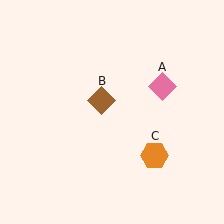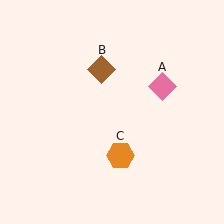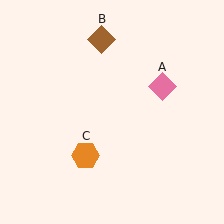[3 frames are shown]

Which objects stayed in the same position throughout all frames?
Pink diamond (object A) remained stationary.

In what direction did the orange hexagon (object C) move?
The orange hexagon (object C) moved left.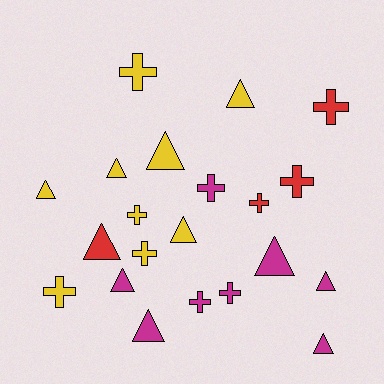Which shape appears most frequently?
Triangle, with 11 objects.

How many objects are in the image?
There are 21 objects.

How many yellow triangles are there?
There are 5 yellow triangles.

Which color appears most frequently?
Yellow, with 9 objects.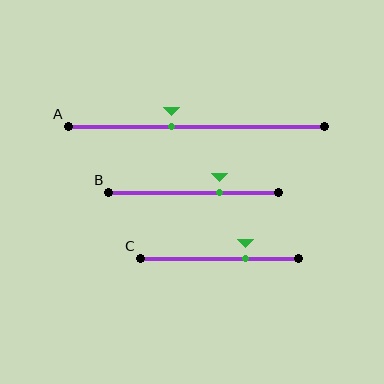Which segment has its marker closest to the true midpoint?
Segment A has its marker closest to the true midpoint.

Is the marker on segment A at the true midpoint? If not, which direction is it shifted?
No, the marker on segment A is shifted to the left by about 10% of the segment length.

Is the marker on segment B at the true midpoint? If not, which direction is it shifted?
No, the marker on segment B is shifted to the right by about 15% of the segment length.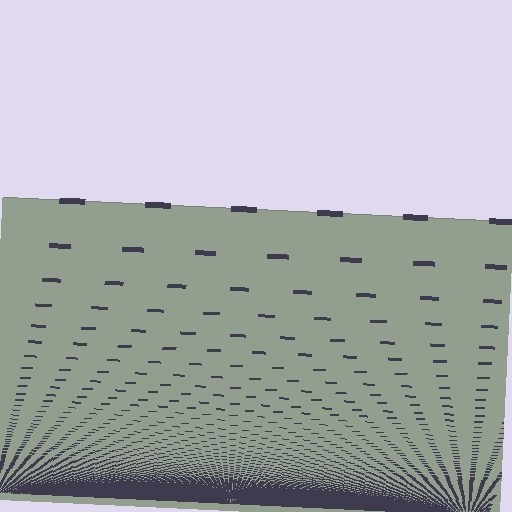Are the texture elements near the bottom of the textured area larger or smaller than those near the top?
Smaller. The gradient is inverted — elements near the bottom are smaller and denser.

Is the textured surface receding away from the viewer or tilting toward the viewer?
The surface appears to tilt toward the viewer. Texture elements get larger and sparser toward the top.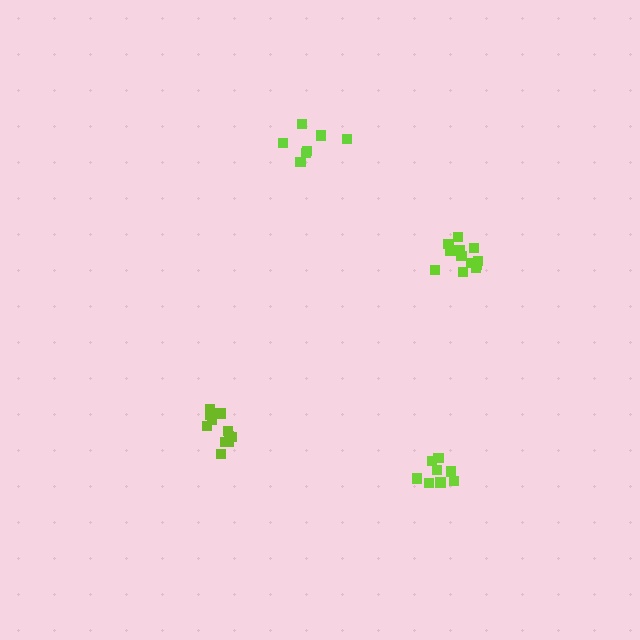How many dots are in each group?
Group 1: 11 dots, Group 2: 13 dots, Group 3: 7 dots, Group 4: 8 dots (39 total).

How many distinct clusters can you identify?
There are 4 distinct clusters.